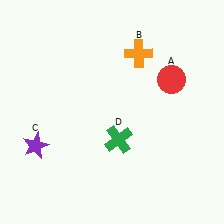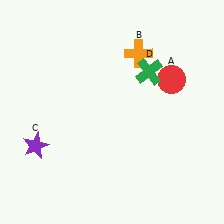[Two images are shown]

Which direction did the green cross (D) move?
The green cross (D) moved up.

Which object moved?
The green cross (D) moved up.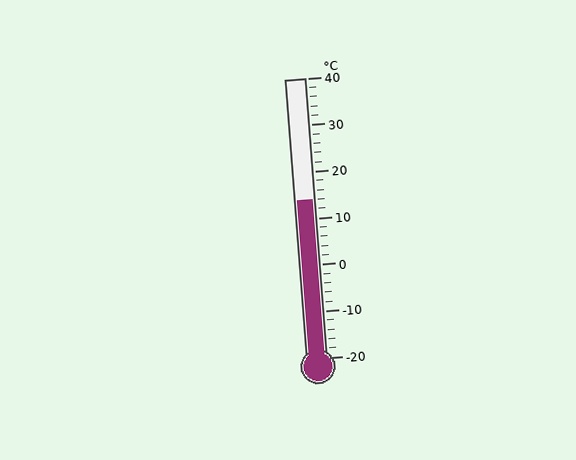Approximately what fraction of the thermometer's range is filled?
The thermometer is filled to approximately 55% of its range.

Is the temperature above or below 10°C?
The temperature is above 10°C.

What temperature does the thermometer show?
The thermometer shows approximately 14°C.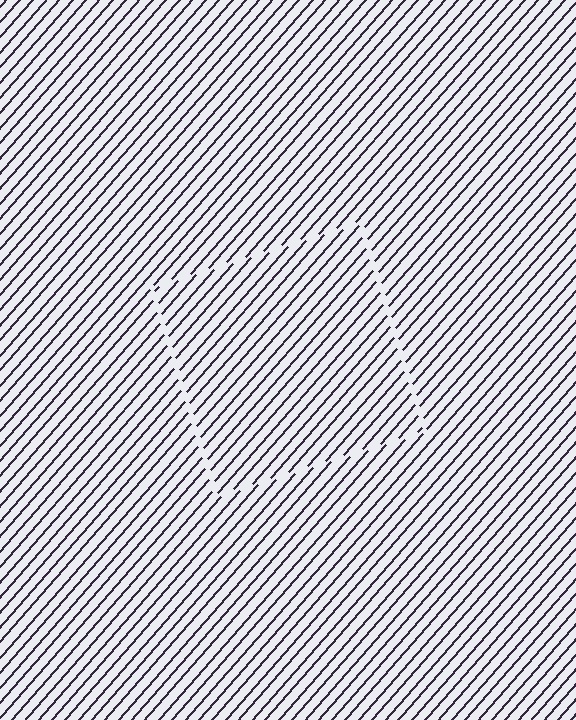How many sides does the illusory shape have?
4 sides — the line-ends trace a square.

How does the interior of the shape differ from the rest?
The interior of the shape contains the same grating, shifted by half a period — the contour is defined by the phase discontinuity where line-ends from the inner and outer gratings abut.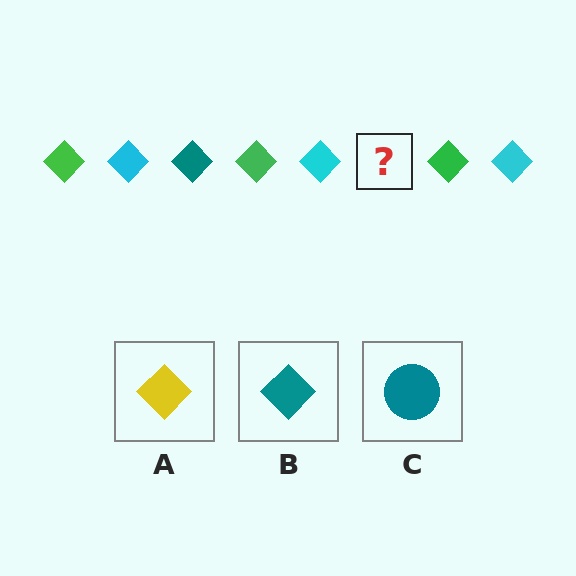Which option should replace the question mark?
Option B.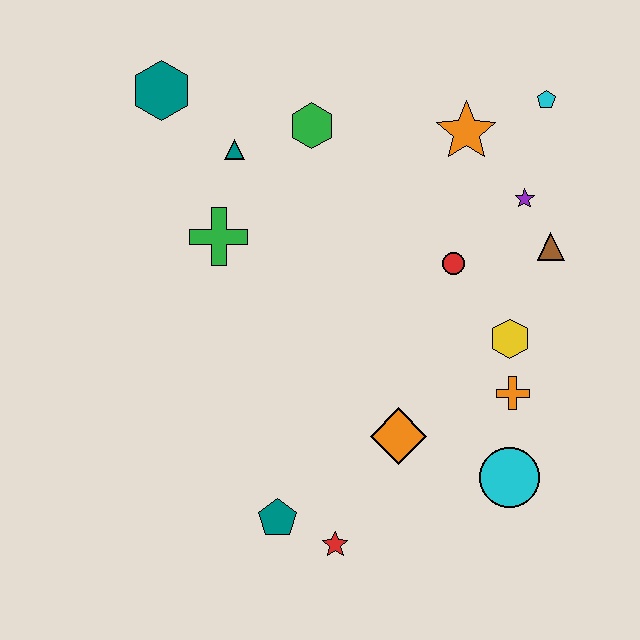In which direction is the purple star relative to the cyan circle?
The purple star is above the cyan circle.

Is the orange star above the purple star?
Yes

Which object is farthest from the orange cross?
The teal hexagon is farthest from the orange cross.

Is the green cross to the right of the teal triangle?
No